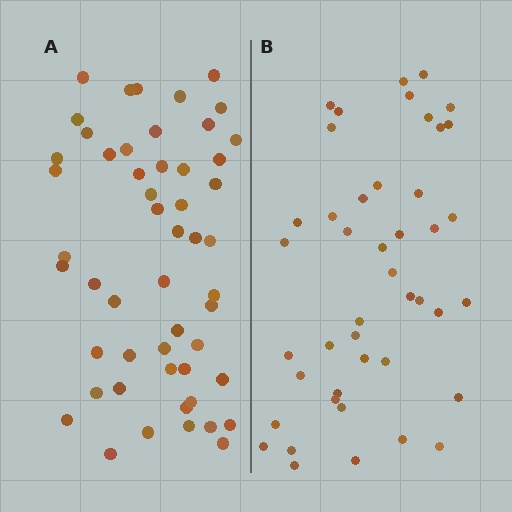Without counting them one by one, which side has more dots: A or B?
Region A (the left region) has more dots.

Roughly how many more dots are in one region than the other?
Region A has roughly 8 or so more dots than region B.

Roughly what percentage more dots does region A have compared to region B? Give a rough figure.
About 20% more.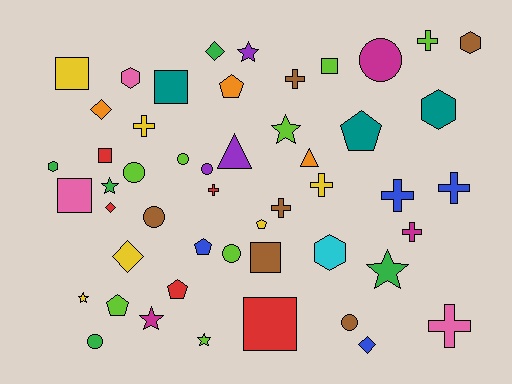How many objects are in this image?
There are 50 objects.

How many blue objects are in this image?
There are 4 blue objects.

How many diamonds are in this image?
There are 5 diamonds.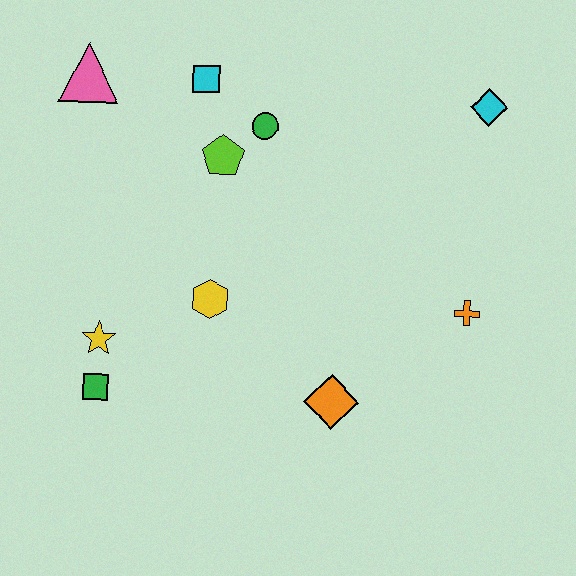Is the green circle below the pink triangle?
Yes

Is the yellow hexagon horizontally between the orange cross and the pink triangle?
Yes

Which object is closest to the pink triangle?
The cyan square is closest to the pink triangle.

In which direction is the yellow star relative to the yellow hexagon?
The yellow star is to the left of the yellow hexagon.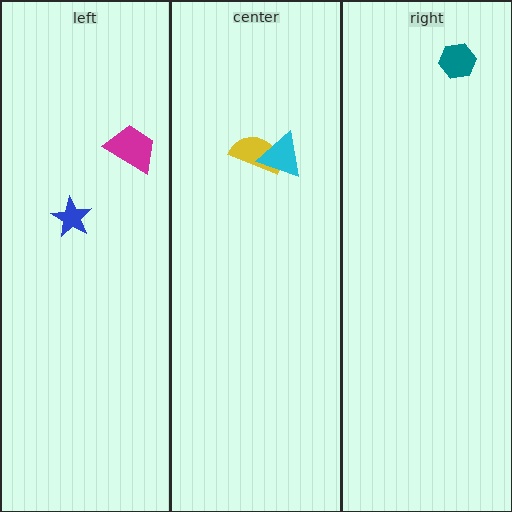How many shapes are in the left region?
2.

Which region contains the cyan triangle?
The center region.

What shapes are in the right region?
The teal hexagon.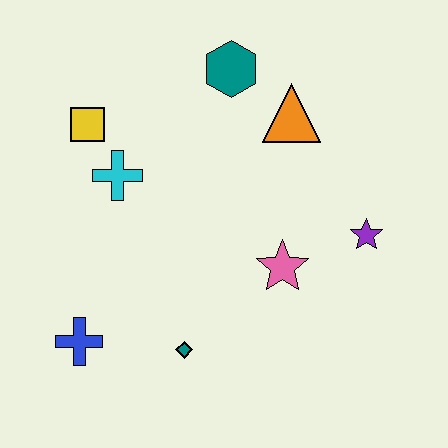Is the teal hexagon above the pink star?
Yes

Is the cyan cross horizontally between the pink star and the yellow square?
Yes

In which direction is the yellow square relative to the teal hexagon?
The yellow square is to the left of the teal hexagon.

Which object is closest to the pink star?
The purple star is closest to the pink star.